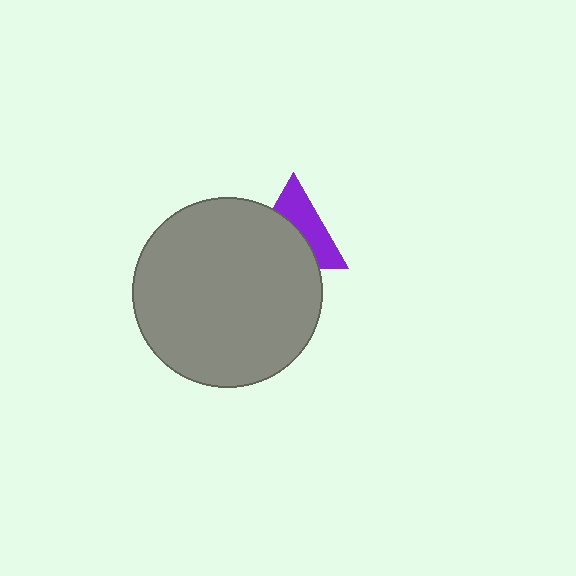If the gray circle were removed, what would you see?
You would see the complete purple triangle.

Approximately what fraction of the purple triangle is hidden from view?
Roughly 54% of the purple triangle is hidden behind the gray circle.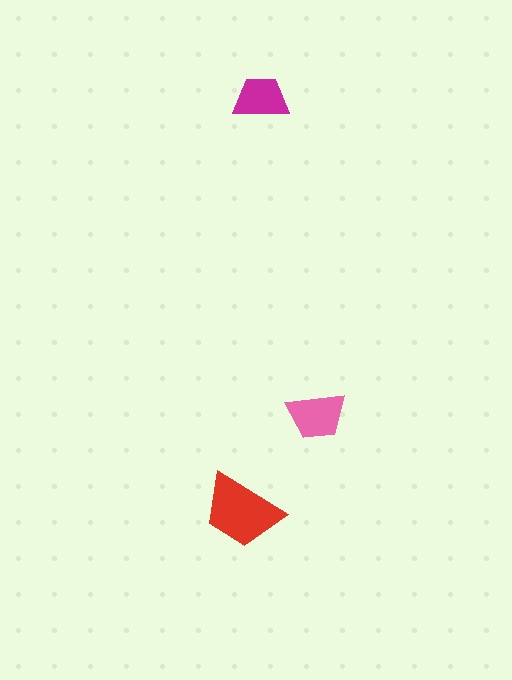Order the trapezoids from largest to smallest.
the red one, the pink one, the magenta one.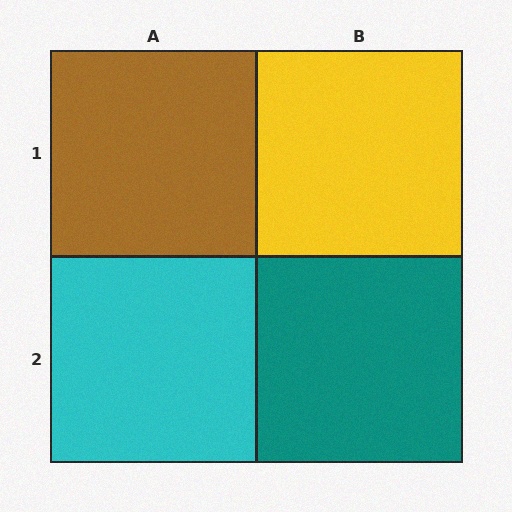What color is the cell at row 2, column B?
Teal.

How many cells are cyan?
1 cell is cyan.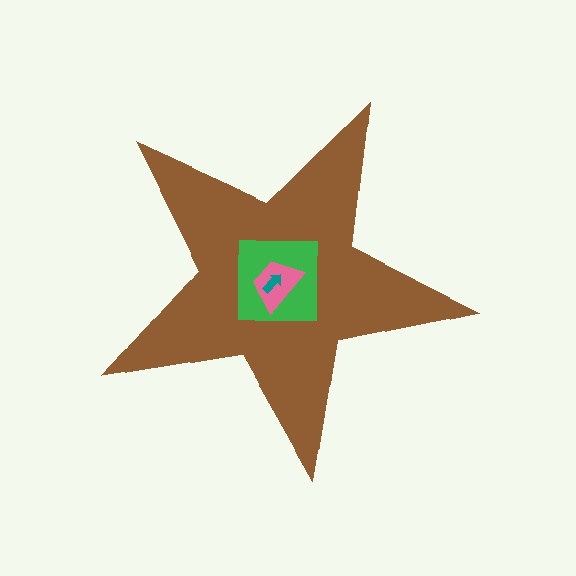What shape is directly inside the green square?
The pink trapezoid.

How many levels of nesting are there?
4.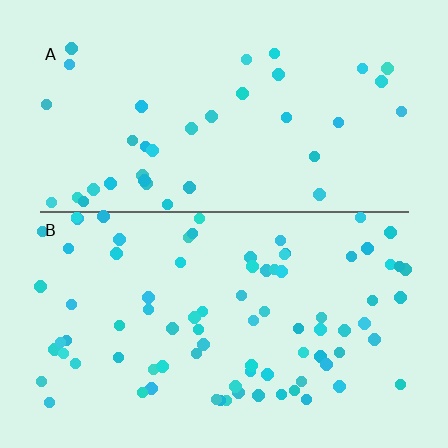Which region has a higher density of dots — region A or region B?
B (the bottom).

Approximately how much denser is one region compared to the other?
Approximately 2.2× — region B over region A.